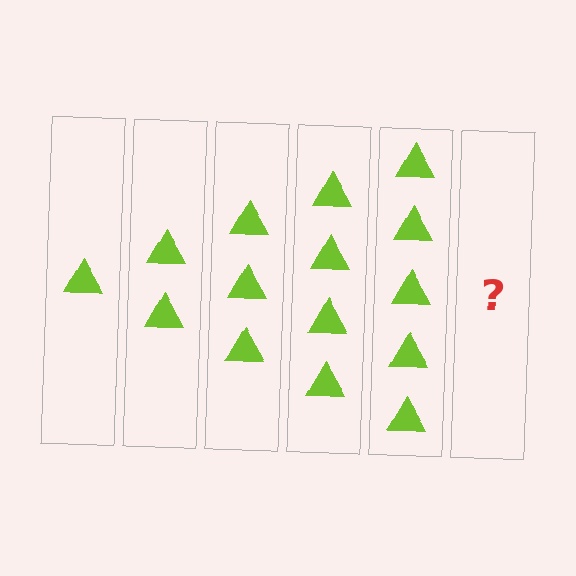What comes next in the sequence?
The next element should be 6 triangles.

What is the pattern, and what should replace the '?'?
The pattern is that each step adds one more triangle. The '?' should be 6 triangles.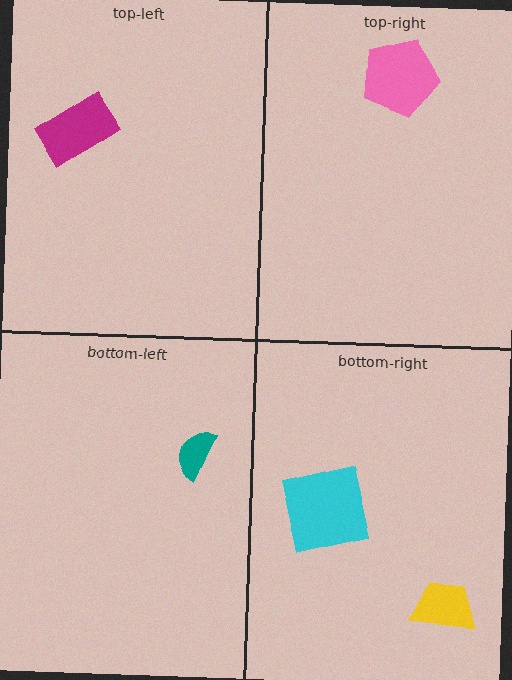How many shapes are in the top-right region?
1.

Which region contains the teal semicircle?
The bottom-left region.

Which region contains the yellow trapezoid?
The bottom-right region.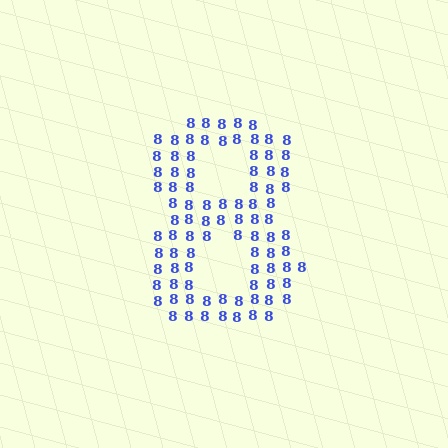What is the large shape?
The large shape is the digit 8.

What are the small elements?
The small elements are digit 8's.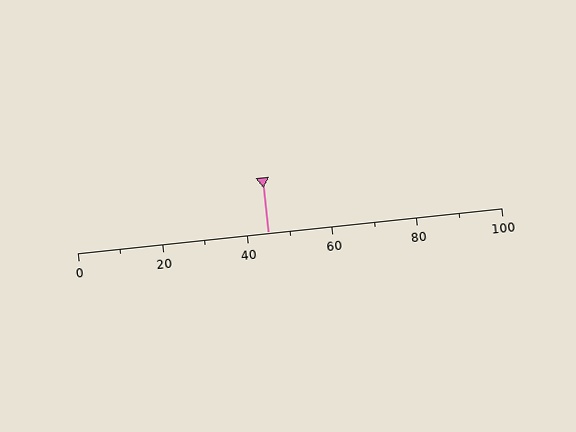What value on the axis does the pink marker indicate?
The marker indicates approximately 45.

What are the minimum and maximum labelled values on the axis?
The axis runs from 0 to 100.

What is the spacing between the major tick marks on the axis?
The major ticks are spaced 20 apart.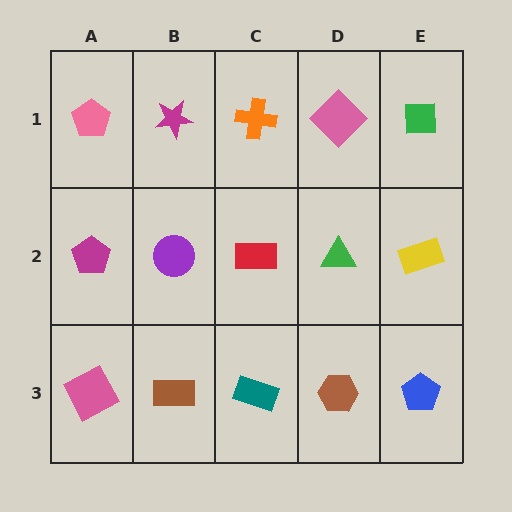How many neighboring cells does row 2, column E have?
3.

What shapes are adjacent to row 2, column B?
A magenta star (row 1, column B), a brown rectangle (row 3, column B), a magenta pentagon (row 2, column A), a red rectangle (row 2, column C).